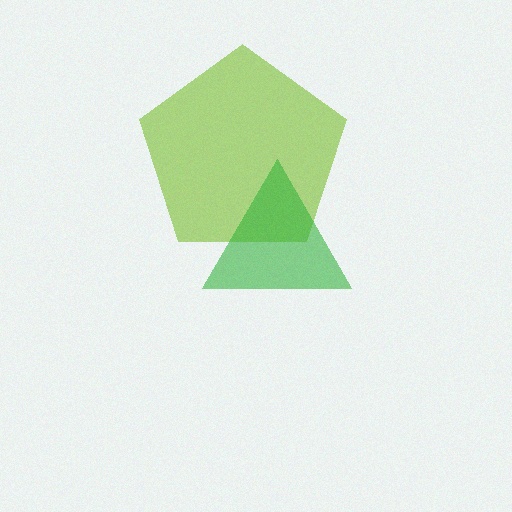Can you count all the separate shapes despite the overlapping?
Yes, there are 2 separate shapes.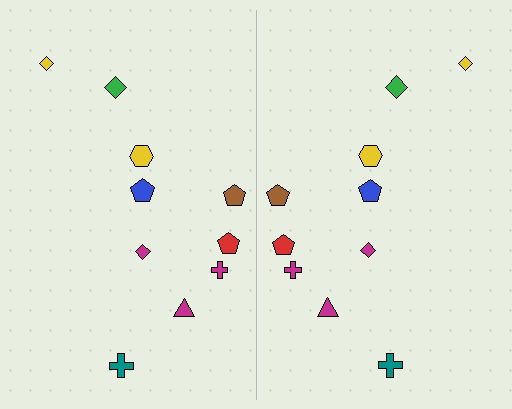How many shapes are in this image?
There are 20 shapes in this image.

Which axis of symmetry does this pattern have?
The pattern has a vertical axis of symmetry running through the center of the image.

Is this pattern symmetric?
Yes, this pattern has bilateral (reflection) symmetry.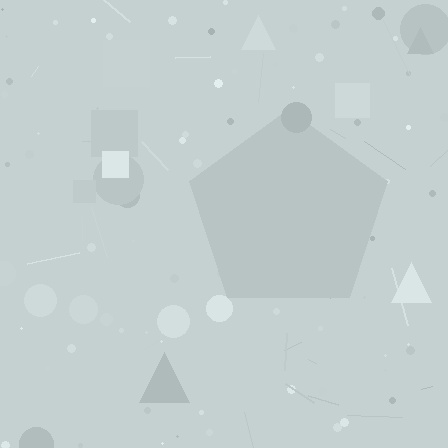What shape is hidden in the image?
A pentagon is hidden in the image.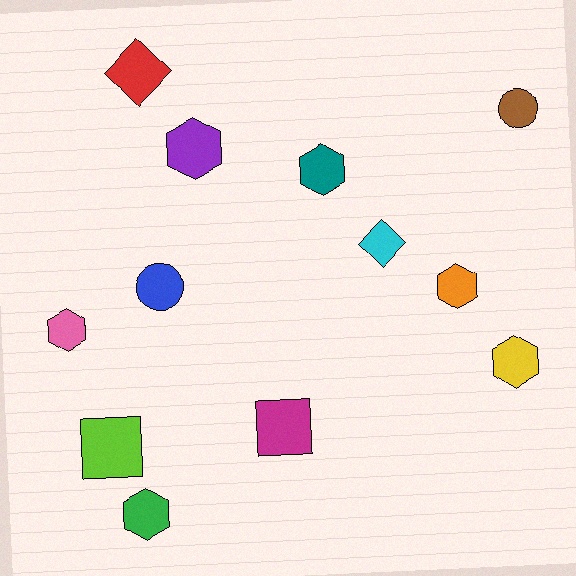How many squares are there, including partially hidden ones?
There are 2 squares.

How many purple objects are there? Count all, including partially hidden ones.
There is 1 purple object.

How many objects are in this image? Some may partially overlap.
There are 12 objects.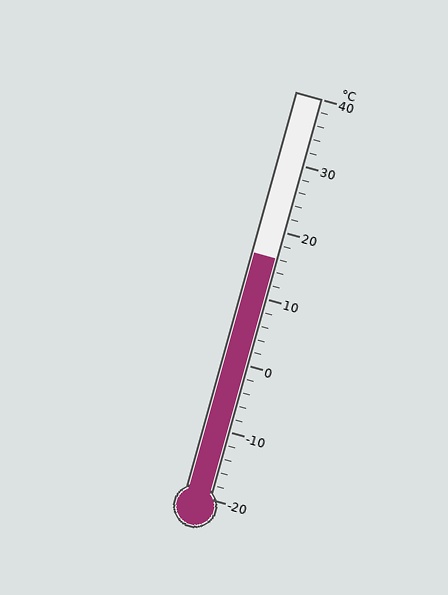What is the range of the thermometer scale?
The thermometer scale ranges from -20°C to 40°C.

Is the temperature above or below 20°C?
The temperature is below 20°C.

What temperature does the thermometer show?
The thermometer shows approximately 16°C.